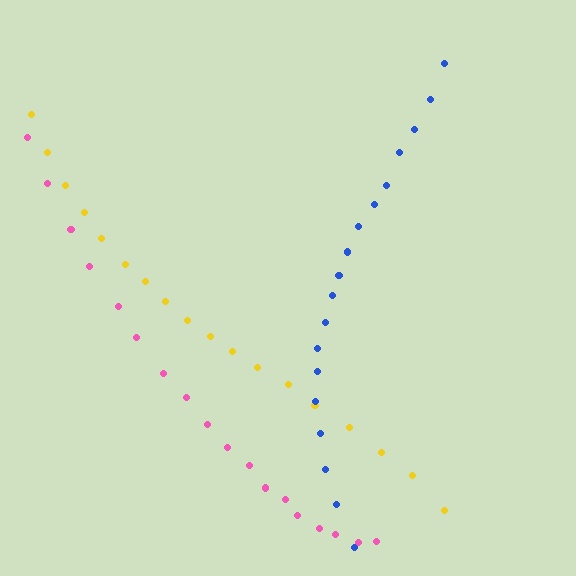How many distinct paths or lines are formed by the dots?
There are 3 distinct paths.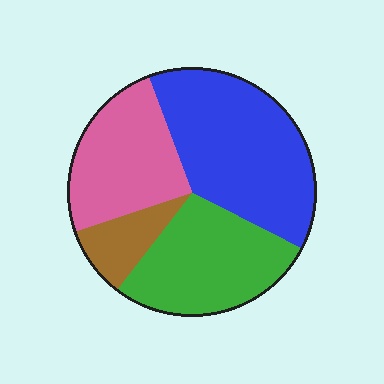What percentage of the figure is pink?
Pink covers roughly 25% of the figure.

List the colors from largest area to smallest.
From largest to smallest: blue, green, pink, brown.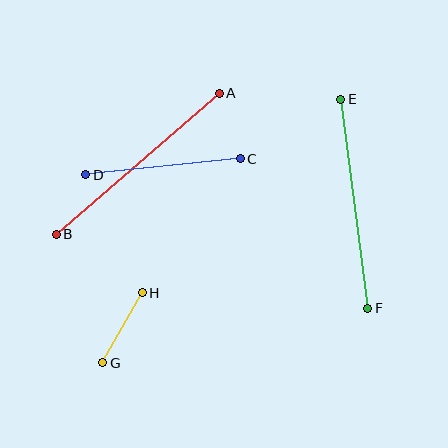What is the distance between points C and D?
The distance is approximately 156 pixels.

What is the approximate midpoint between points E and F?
The midpoint is at approximately (354, 204) pixels.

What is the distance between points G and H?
The distance is approximately 80 pixels.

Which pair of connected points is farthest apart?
Points A and B are farthest apart.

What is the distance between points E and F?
The distance is approximately 210 pixels.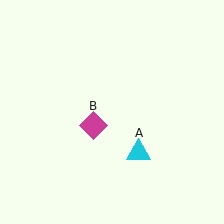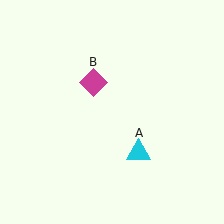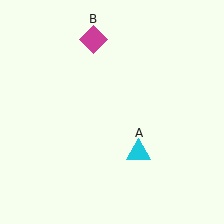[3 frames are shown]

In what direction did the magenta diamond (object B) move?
The magenta diamond (object B) moved up.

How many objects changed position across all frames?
1 object changed position: magenta diamond (object B).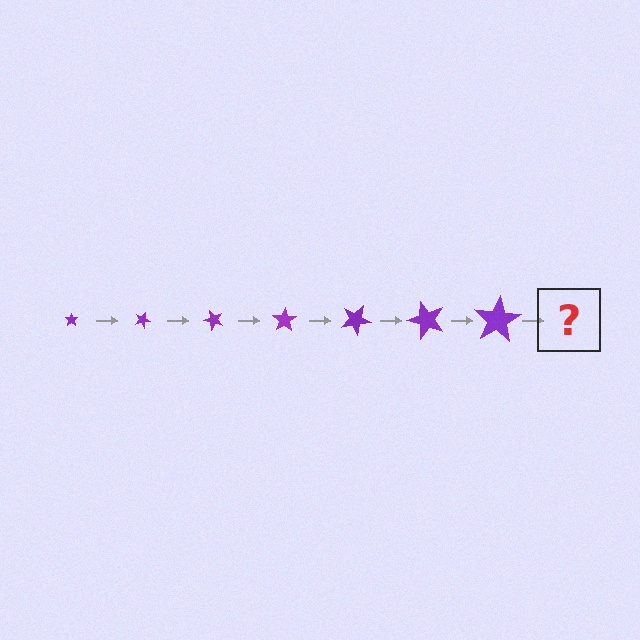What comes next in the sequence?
The next element should be a star, larger than the previous one and rotated 175 degrees from the start.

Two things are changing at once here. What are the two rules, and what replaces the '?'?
The two rules are that the star grows larger each step and it rotates 25 degrees each step. The '?' should be a star, larger than the previous one and rotated 175 degrees from the start.